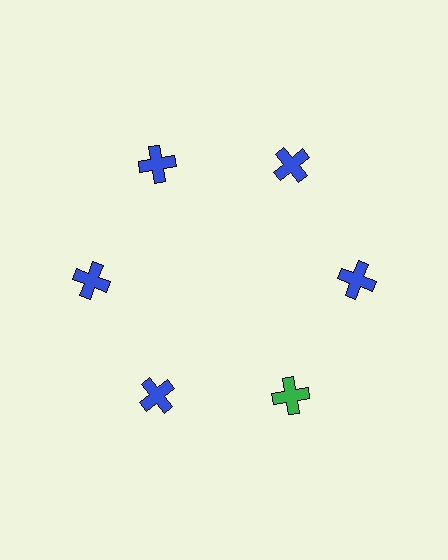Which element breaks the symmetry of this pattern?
The green cross at roughly the 5 o'clock position breaks the symmetry. All other shapes are blue crosses.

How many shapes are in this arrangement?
There are 6 shapes arranged in a ring pattern.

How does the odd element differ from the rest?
It has a different color: green instead of blue.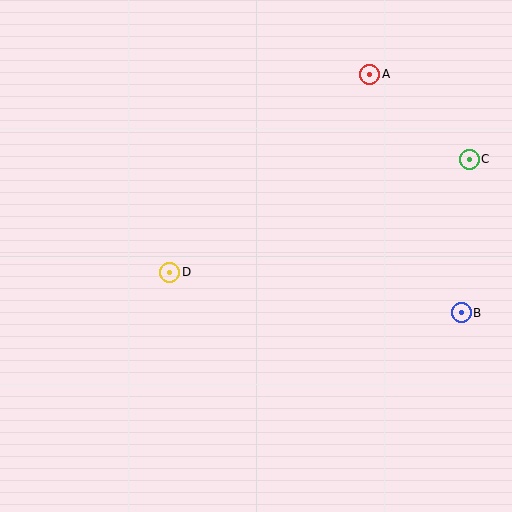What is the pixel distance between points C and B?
The distance between C and B is 154 pixels.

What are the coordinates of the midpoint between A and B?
The midpoint between A and B is at (415, 193).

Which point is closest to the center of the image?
Point D at (169, 272) is closest to the center.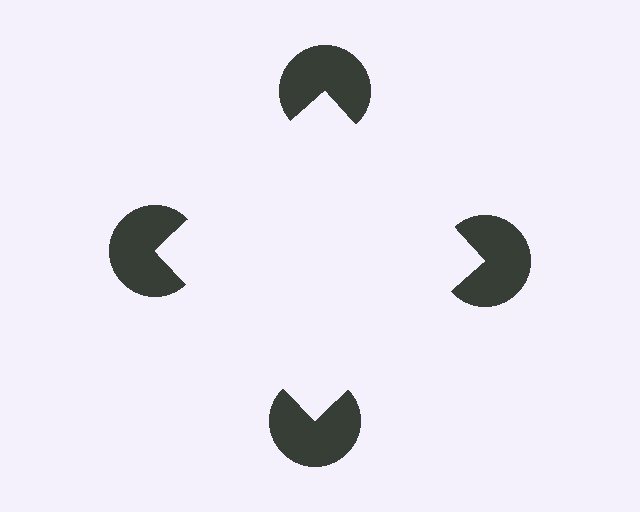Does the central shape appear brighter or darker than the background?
It typically appears slightly brighter than the background, even though no actual brightness change is drawn.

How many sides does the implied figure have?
4 sides.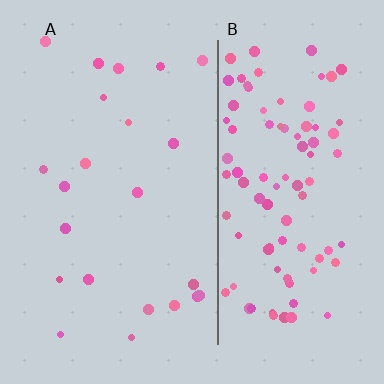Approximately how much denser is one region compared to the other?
Approximately 4.1× — region B over region A.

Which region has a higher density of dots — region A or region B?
B (the right).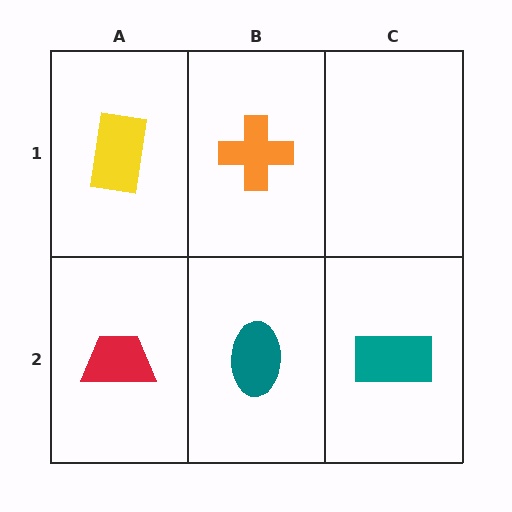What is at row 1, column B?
An orange cross.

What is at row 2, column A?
A red trapezoid.